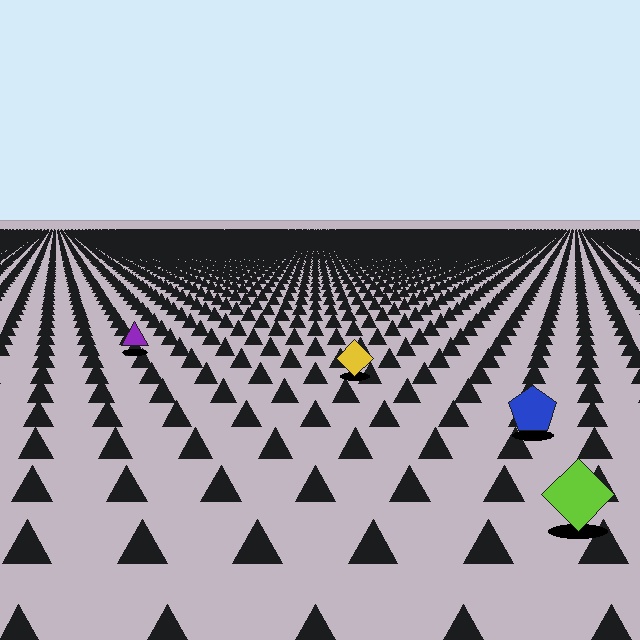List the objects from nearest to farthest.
From nearest to farthest: the lime diamond, the blue pentagon, the yellow diamond, the purple triangle.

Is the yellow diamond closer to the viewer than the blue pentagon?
No. The blue pentagon is closer — you can tell from the texture gradient: the ground texture is coarser near it.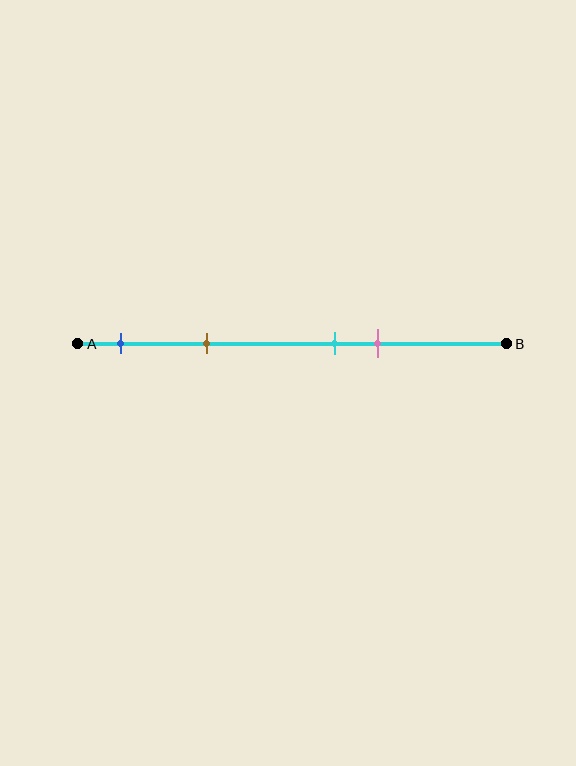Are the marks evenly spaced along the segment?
No, the marks are not evenly spaced.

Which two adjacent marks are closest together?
The cyan and pink marks are the closest adjacent pair.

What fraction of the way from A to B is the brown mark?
The brown mark is approximately 30% (0.3) of the way from A to B.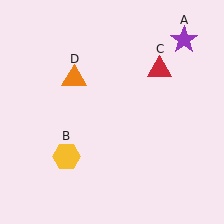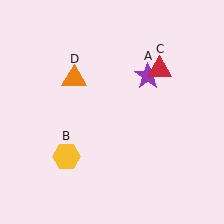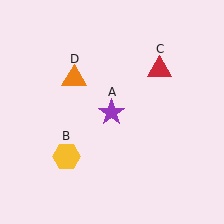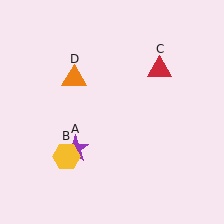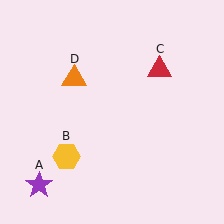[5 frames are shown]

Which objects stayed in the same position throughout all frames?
Yellow hexagon (object B) and red triangle (object C) and orange triangle (object D) remained stationary.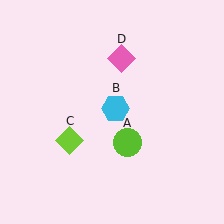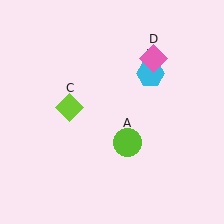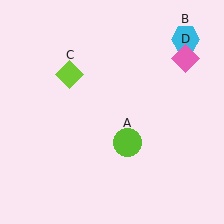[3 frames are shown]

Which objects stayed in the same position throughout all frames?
Lime circle (object A) remained stationary.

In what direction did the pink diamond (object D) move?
The pink diamond (object D) moved right.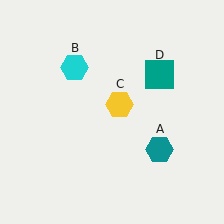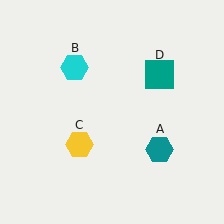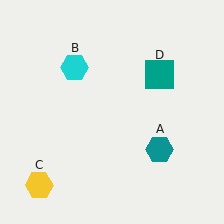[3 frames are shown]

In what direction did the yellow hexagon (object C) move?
The yellow hexagon (object C) moved down and to the left.